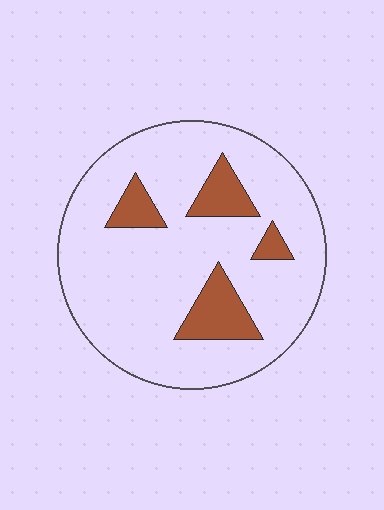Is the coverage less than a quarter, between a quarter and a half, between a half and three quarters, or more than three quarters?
Less than a quarter.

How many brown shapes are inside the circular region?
4.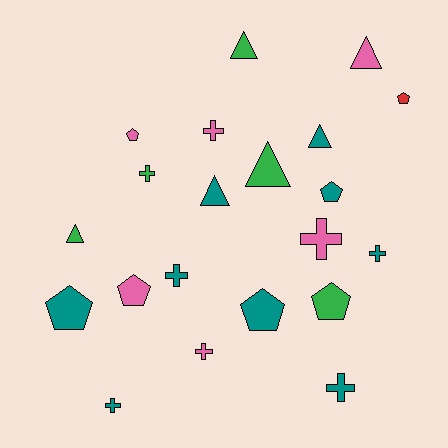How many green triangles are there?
There are 3 green triangles.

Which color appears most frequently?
Teal, with 9 objects.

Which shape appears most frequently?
Cross, with 8 objects.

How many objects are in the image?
There are 21 objects.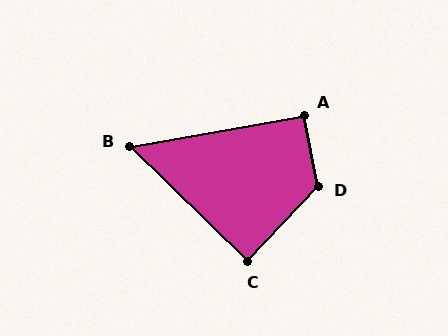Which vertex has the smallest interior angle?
B, at approximately 54 degrees.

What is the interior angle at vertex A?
Approximately 91 degrees (approximately right).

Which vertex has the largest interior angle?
D, at approximately 126 degrees.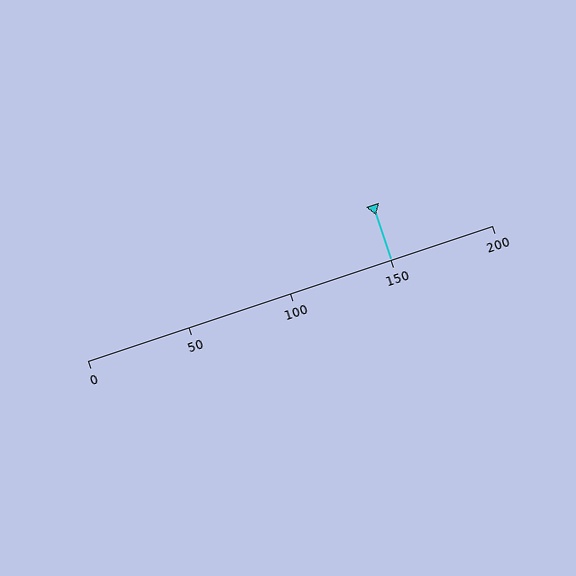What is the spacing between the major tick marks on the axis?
The major ticks are spaced 50 apart.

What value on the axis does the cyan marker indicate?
The marker indicates approximately 150.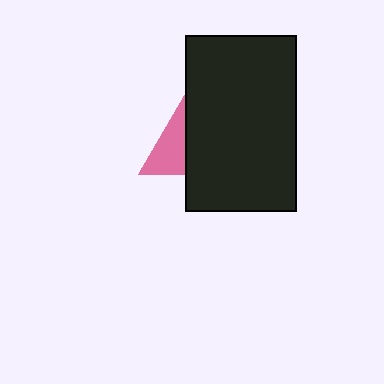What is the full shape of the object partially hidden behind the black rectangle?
The partially hidden object is a pink triangle.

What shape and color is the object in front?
The object in front is a black rectangle.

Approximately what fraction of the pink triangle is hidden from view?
Roughly 69% of the pink triangle is hidden behind the black rectangle.